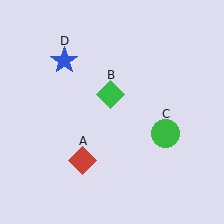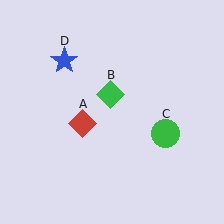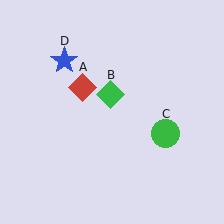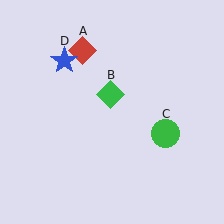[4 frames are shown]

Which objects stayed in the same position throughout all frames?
Green diamond (object B) and green circle (object C) and blue star (object D) remained stationary.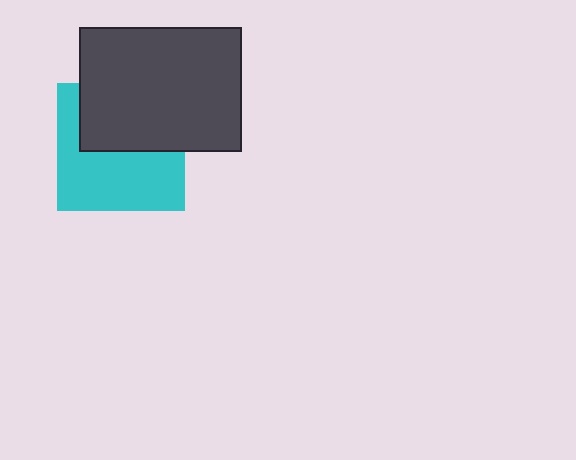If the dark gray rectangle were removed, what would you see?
You would see the complete cyan square.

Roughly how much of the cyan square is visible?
About half of it is visible (roughly 56%).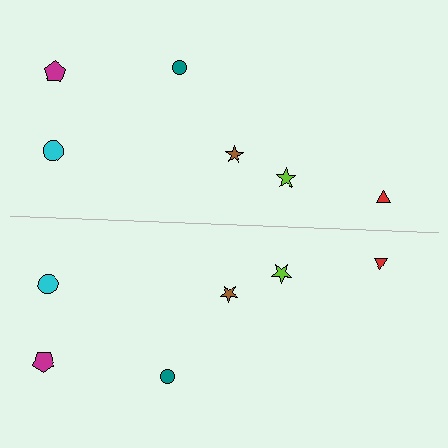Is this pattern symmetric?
Yes, this pattern has bilateral (reflection) symmetry.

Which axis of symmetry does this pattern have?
The pattern has a horizontal axis of symmetry running through the center of the image.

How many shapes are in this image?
There are 12 shapes in this image.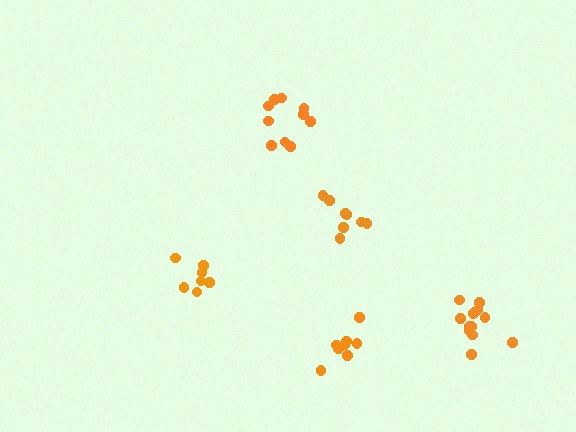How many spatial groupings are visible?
There are 5 spatial groupings.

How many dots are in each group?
Group 1: 8 dots, Group 2: 8 dots, Group 3: 7 dots, Group 4: 10 dots, Group 5: 13 dots (46 total).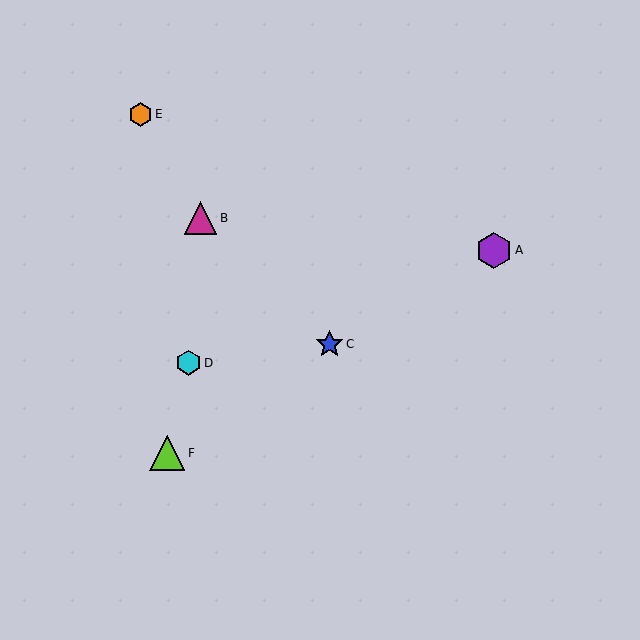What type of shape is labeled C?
Shape C is a blue star.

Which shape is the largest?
The purple hexagon (labeled A) is the largest.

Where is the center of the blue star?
The center of the blue star is at (329, 344).